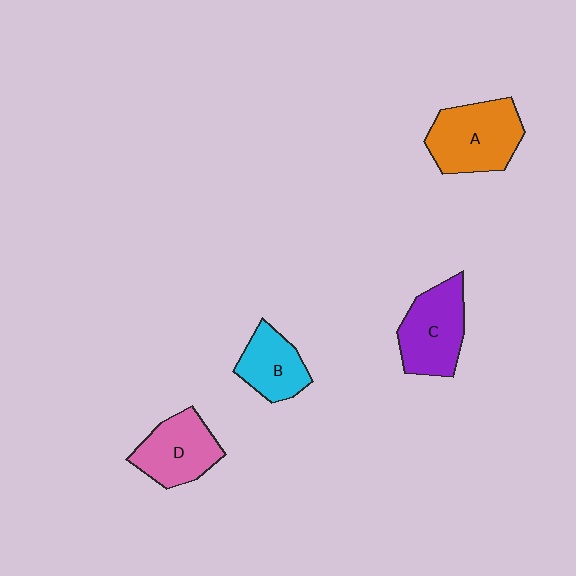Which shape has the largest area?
Shape A (orange).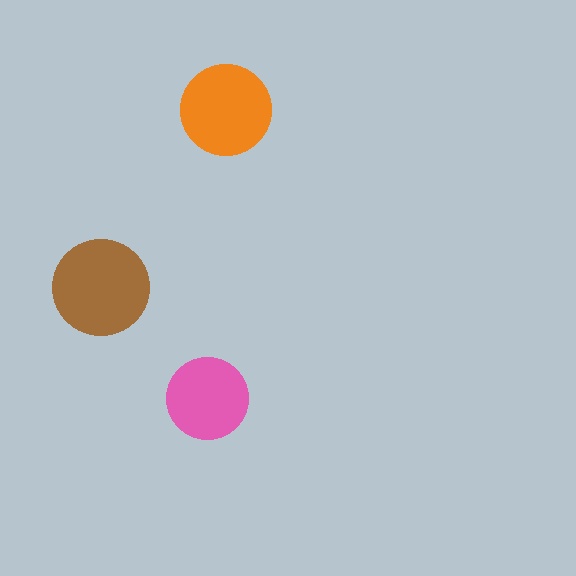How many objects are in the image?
There are 3 objects in the image.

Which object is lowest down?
The pink circle is bottommost.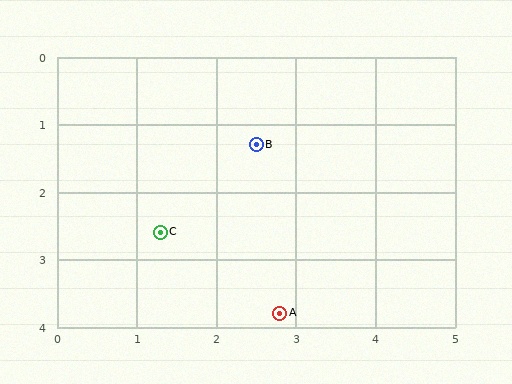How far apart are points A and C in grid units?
Points A and C are about 1.9 grid units apart.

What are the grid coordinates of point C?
Point C is at approximately (1.3, 2.6).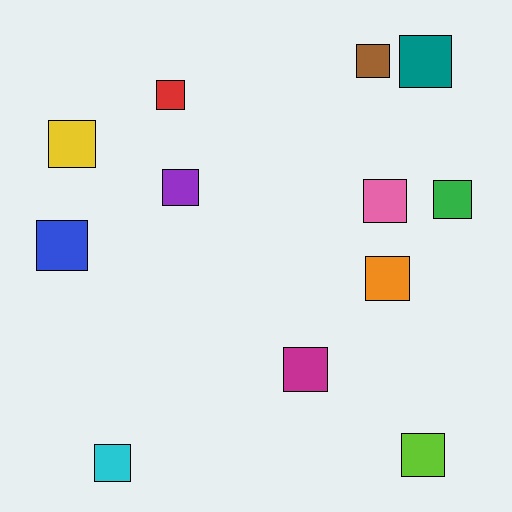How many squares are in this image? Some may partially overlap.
There are 12 squares.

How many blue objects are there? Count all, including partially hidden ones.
There is 1 blue object.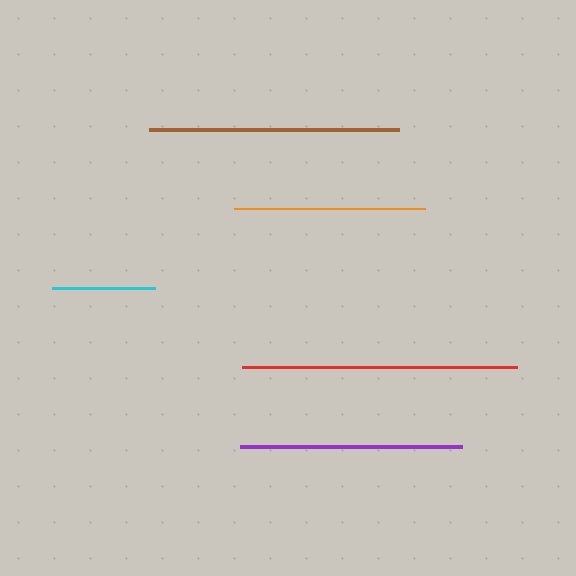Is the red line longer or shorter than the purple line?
The red line is longer than the purple line.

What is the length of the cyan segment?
The cyan segment is approximately 103 pixels long.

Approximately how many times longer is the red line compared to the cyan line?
The red line is approximately 2.7 times the length of the cyan line.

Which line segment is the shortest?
The cyan line is the shortest at approximately 103 pixels.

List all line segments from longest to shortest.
From longest to shortest: red, brown, purple, orange, cyan.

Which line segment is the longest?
The red line is the longest at approximately 275 pixels.